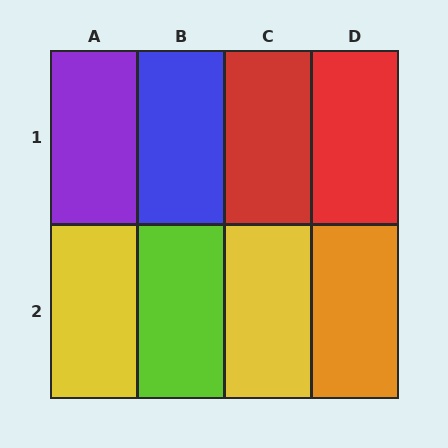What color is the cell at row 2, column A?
Yellow.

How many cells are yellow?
2 cells are yellow.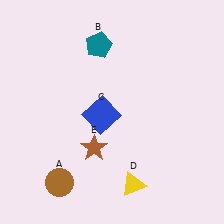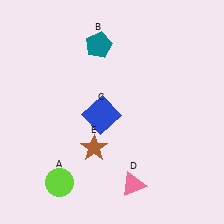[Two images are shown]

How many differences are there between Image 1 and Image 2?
There are 2 differences between the two images.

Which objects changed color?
A changed from brown to lime. D changed from yellow to pink.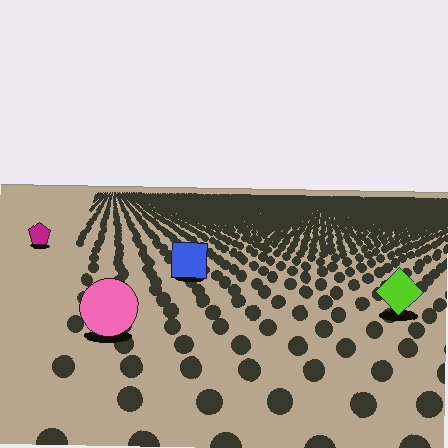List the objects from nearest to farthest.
From nearest to farthest: the pink circle, the lime diamond, the blue square, the magenta pentagon.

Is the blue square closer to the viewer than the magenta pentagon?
Yes. The blue square is closer — you can tell from the texture gradient: the ground texture is coarser near it.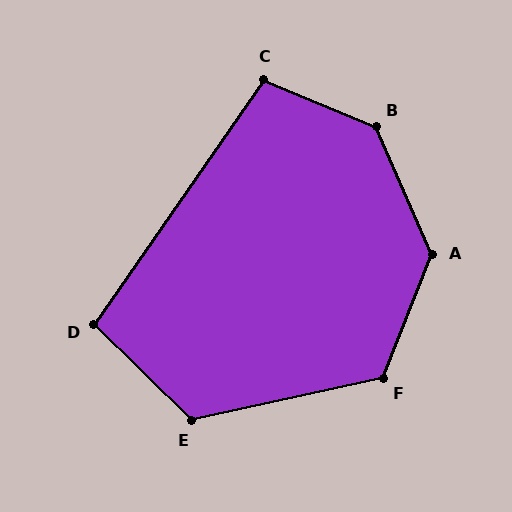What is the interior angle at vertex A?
Approximately 135 degrees (obtuse).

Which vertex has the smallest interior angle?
D, at approximately 99 degrees.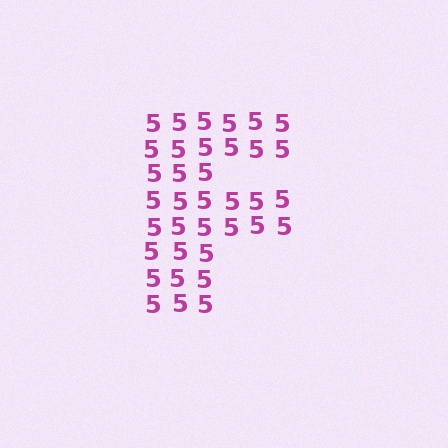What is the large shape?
The large shape is the letter F.